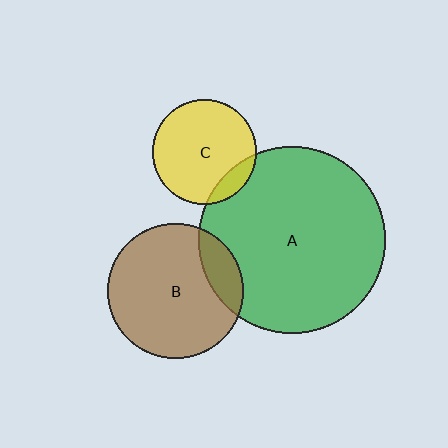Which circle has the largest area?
Circle A (green).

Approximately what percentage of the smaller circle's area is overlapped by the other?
Approximately 15%.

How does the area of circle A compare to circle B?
Approximately 1.9 times.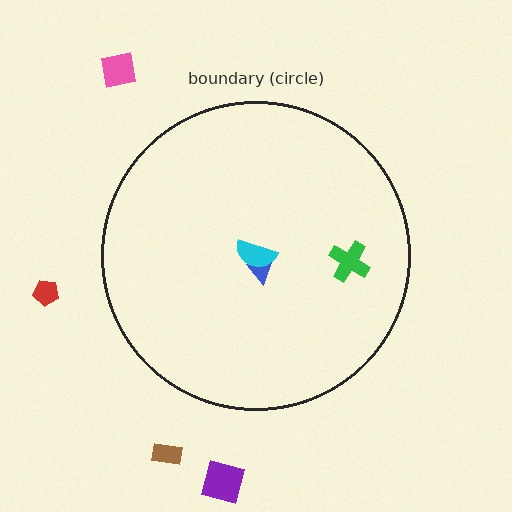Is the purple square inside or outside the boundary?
Outside.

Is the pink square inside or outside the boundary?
Outside.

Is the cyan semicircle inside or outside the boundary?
Inside.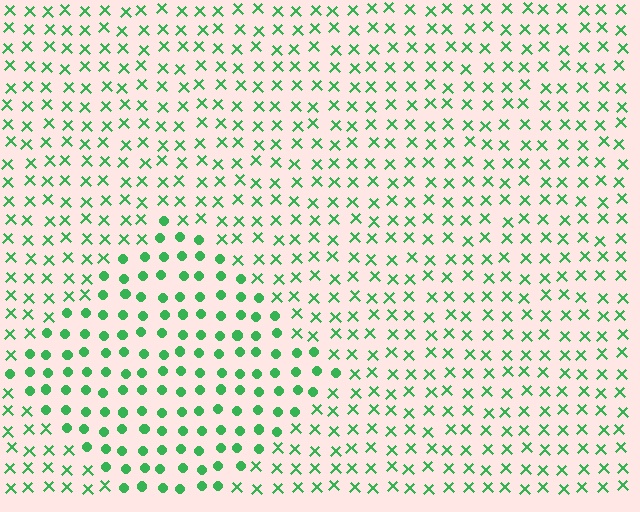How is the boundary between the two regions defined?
The boundary is defined by a change in element shape: circles inside vs. X marks outside. All elements share the same color and spacing.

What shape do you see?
I see a diamond.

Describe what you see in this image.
The image is filled with small green elements arranged in a uniform grid. A diamond-shaped region contains circles, while the surrounding area contains X marks. The boundary is defined purely by the change in element shape.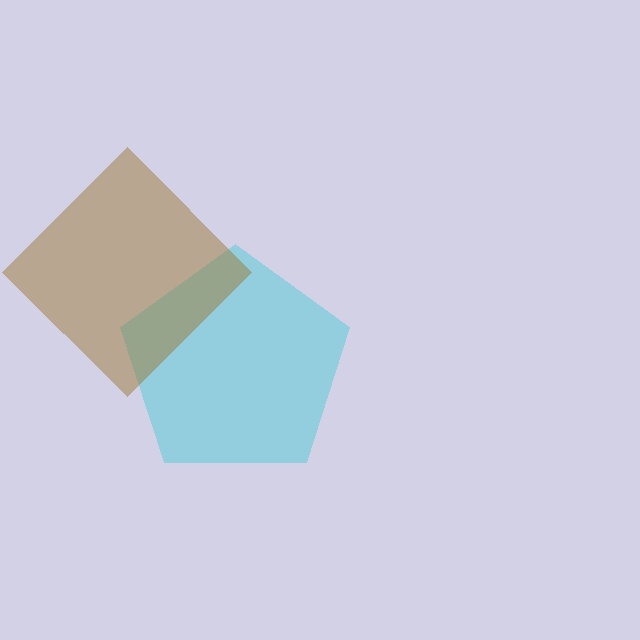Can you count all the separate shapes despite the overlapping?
Yes, there are 2 separate shapes.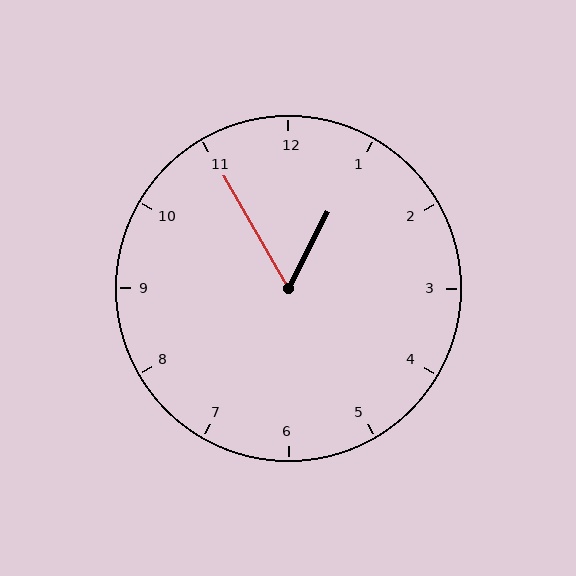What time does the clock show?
12:55.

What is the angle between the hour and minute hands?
Approximately 58 degrees.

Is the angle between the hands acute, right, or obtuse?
It is acute.